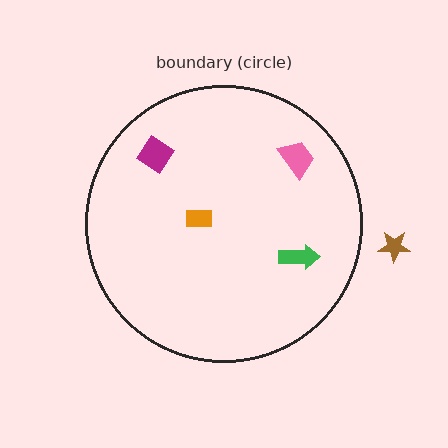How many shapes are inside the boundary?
4 inside, 1 outside.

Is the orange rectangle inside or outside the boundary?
Inside.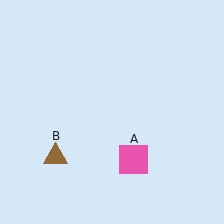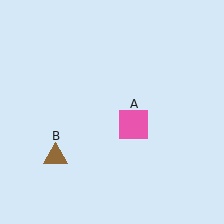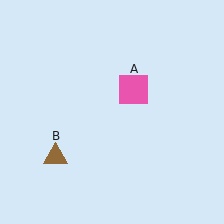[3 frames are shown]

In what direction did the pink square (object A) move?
The pink square (object A) moved up.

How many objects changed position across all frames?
1 object changed position: pink square (object A).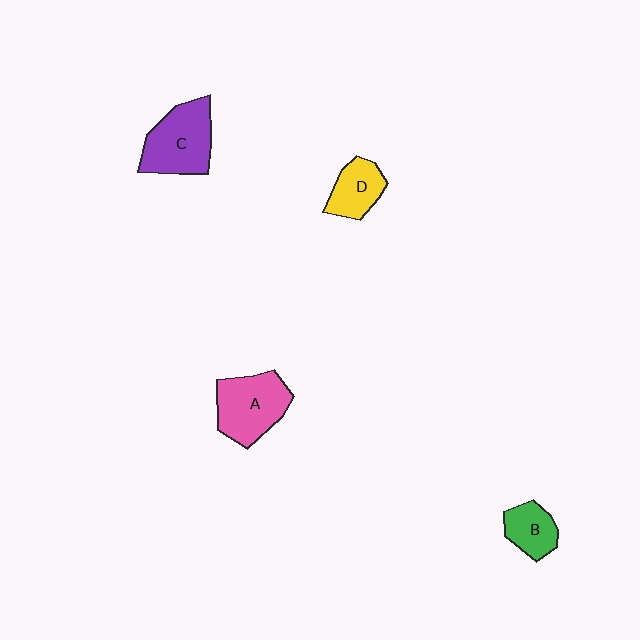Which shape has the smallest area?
Shape B (green).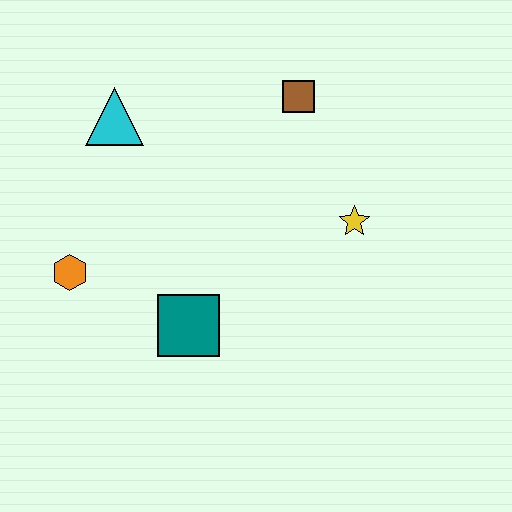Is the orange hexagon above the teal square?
Yes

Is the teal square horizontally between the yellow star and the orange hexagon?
Yes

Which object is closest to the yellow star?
The brown square is closest to the yellow star.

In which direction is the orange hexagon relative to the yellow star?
The orange hexagon is to the left of the yellow star.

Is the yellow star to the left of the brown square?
No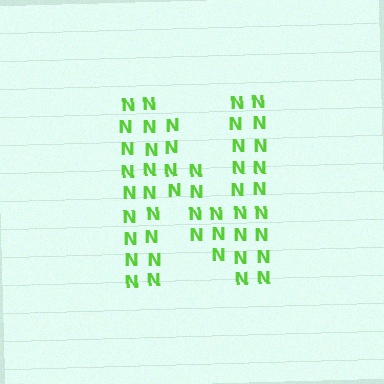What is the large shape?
The large shape is the letter N.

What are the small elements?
The small elements are letter N's.